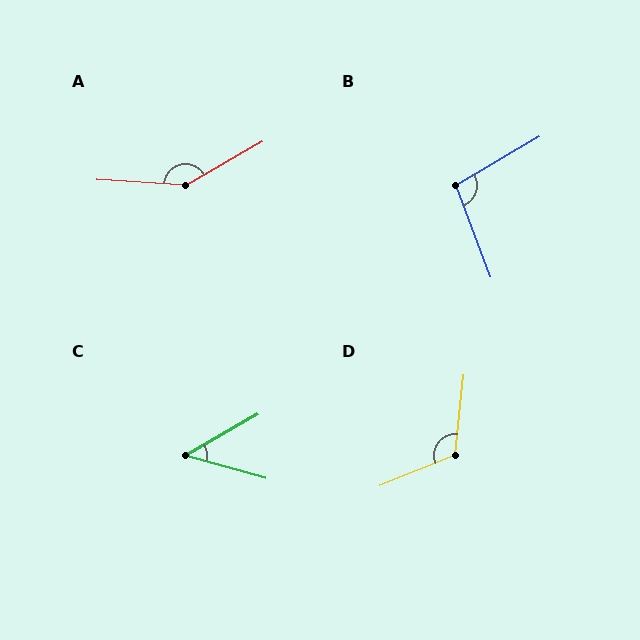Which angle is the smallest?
C, at approximately 46 degrees.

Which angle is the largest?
A, at approximately 147 degrees.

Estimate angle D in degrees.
Approximately 118 degrees.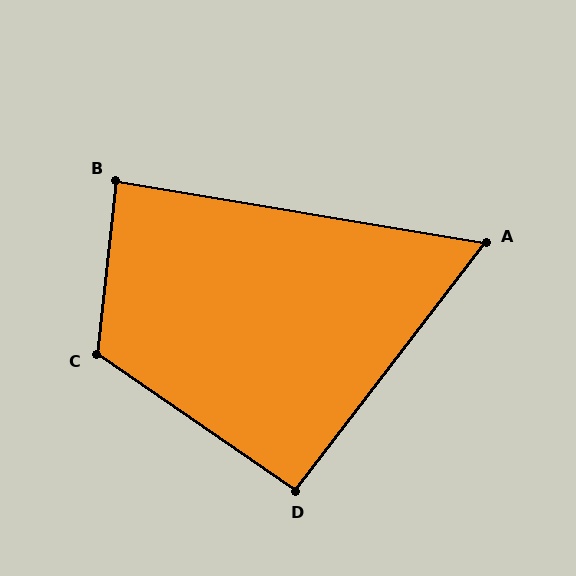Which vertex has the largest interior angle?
C, at approximately 118 degrees.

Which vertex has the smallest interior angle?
A, at approximately 62 degrees.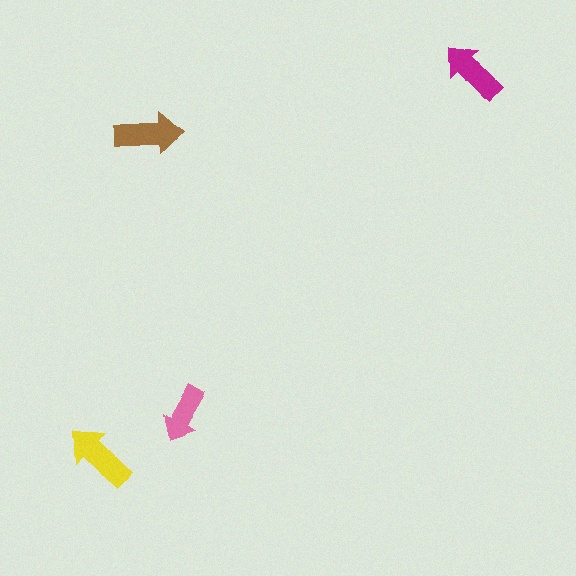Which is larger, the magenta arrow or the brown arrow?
The brown one.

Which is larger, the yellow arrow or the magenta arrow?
The yellow one.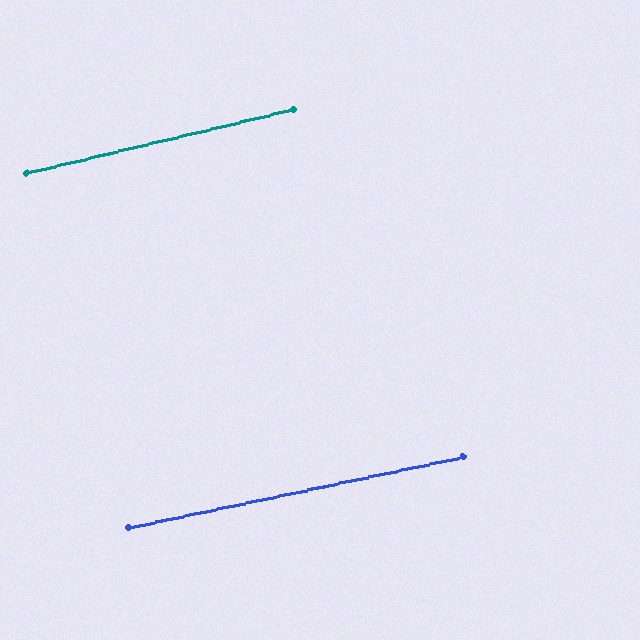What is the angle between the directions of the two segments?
Approximately 1 degree.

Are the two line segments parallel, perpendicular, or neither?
Parallel — their directions differ by only 1.5°.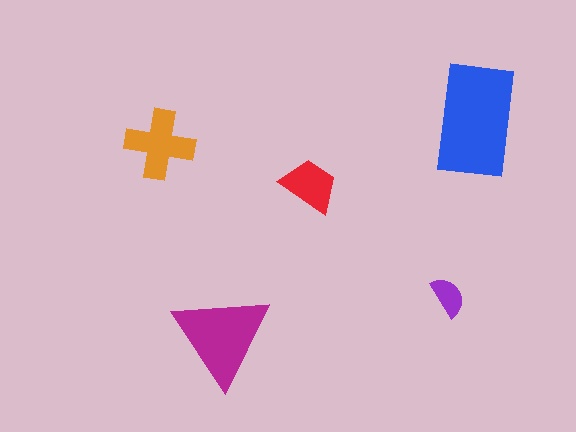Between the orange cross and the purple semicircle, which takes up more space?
The orange cross.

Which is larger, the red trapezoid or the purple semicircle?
The red trapezoid.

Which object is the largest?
The blue rectangle.